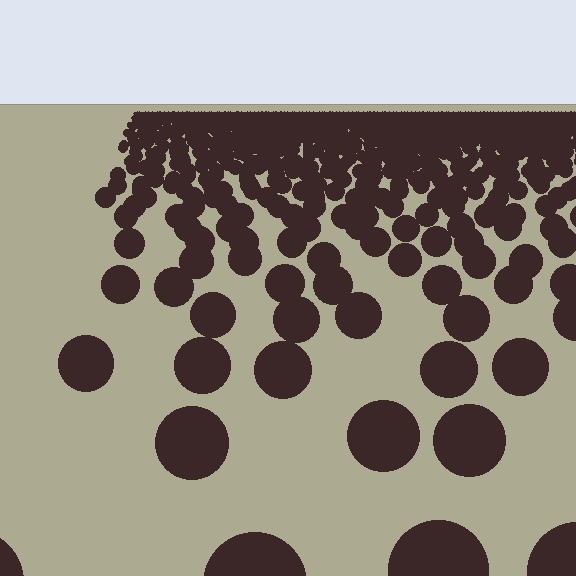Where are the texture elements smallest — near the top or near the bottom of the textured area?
Near the top.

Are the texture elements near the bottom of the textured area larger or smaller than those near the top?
Larger. Near the bottom, elements are closer to the viewer and appear at a bigger on-screen size.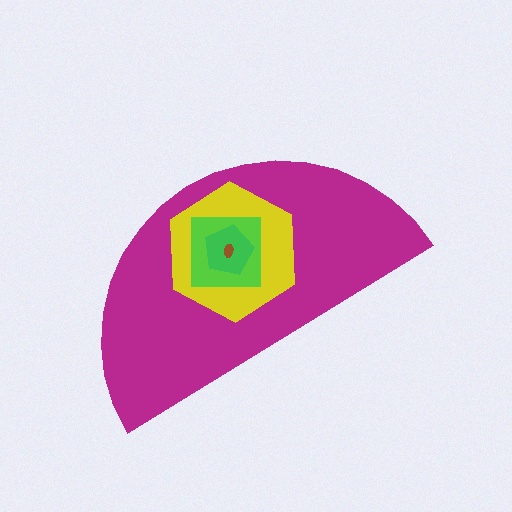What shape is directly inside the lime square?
The green pentagon.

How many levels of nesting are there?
5.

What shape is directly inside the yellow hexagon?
The lime square.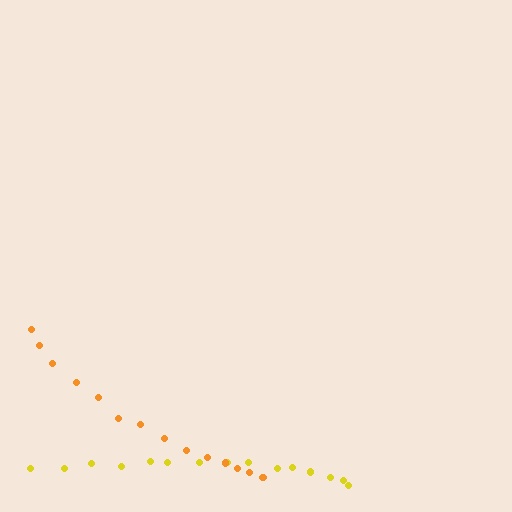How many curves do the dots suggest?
There are 2 distinct paths.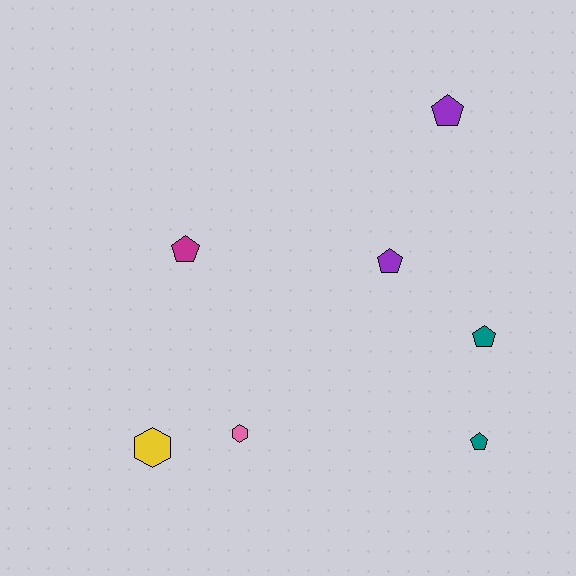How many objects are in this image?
There are 7 objects.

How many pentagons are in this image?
There are 5 pentagons.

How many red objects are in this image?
There are no red objects.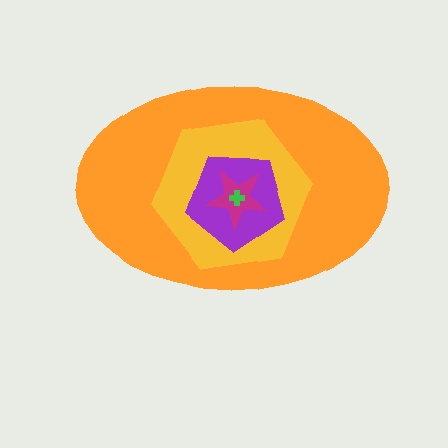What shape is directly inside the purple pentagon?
The magenta star.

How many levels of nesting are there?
5.